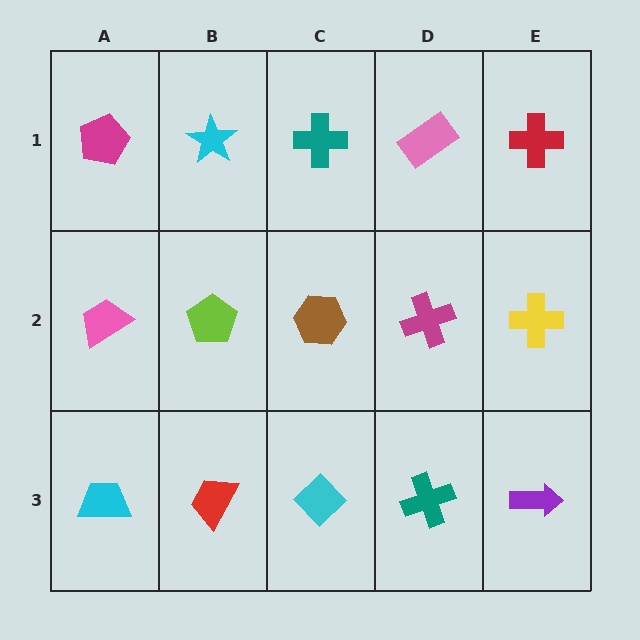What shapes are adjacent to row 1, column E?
A yellow cross (row 2, column E), a pink rectangle (row 1, column D).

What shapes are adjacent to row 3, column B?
A lime pentagon (row 2, column B), a cyan trapezoid (row 3, column A), a cyan diamond (row 3, column C).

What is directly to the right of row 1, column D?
A red cross.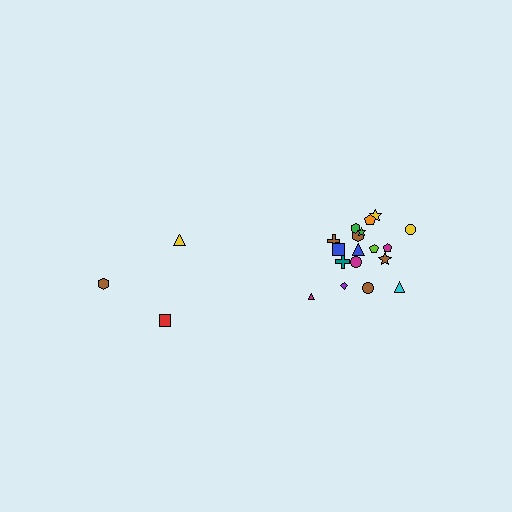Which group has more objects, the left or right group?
The right group.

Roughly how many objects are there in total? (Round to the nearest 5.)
Roughly 20 objects in total.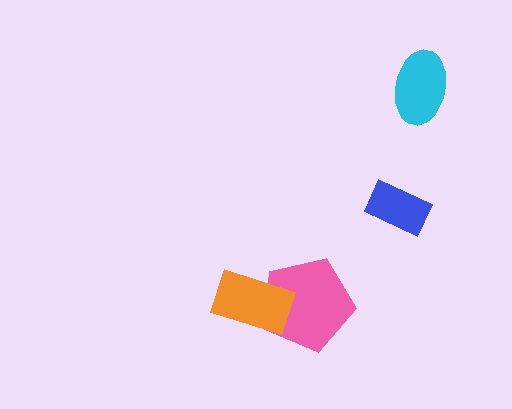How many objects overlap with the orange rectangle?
1 object overlaps with the orange rectangle.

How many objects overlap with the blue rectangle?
0 objects overlap with the blue rectangle.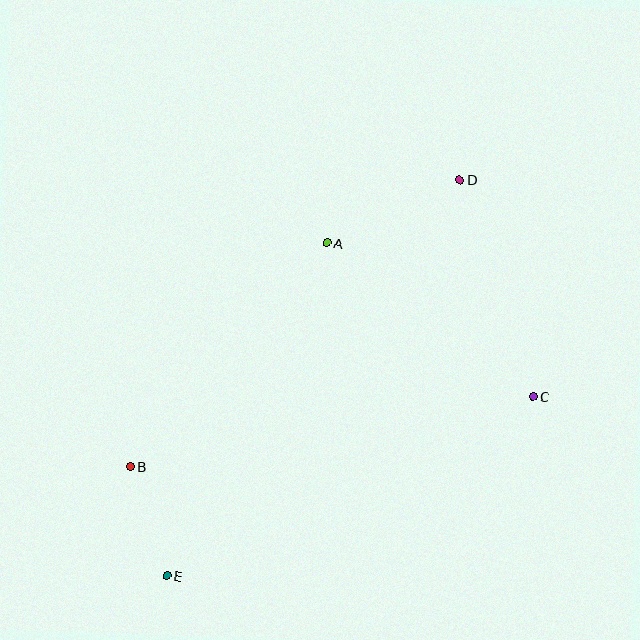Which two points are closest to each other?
Points B and E are closest to each other.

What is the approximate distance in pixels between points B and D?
The distance between B and D is approximately 436 pixels.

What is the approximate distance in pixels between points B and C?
The distance between B and C is approximately 409 pixels.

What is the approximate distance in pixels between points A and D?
The distance between A and D is approximately 147 pixels.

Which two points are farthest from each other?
Points D and E are farthest from each other.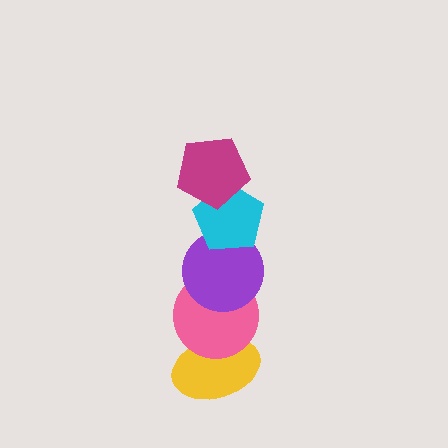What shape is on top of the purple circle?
The cyan pentagon is on top of the purple circle.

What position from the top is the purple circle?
The purple circle is 3rd from the top.